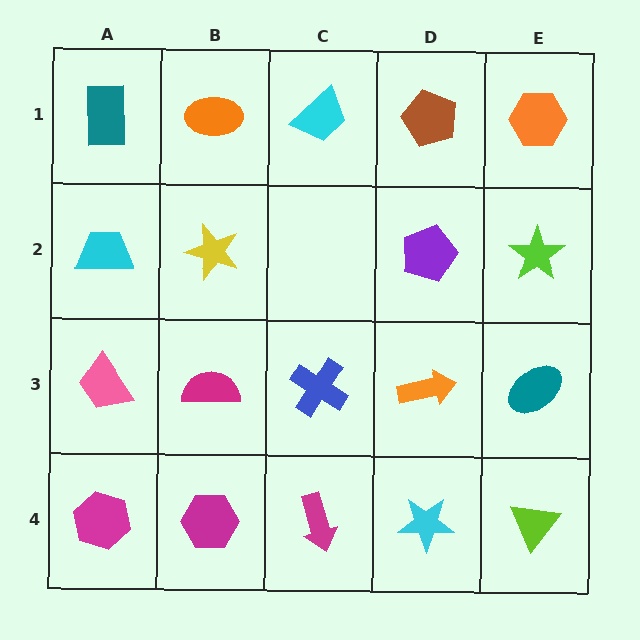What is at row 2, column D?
A purple pentagon.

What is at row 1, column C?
A cyan trapezoid.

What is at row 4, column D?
A cyan star.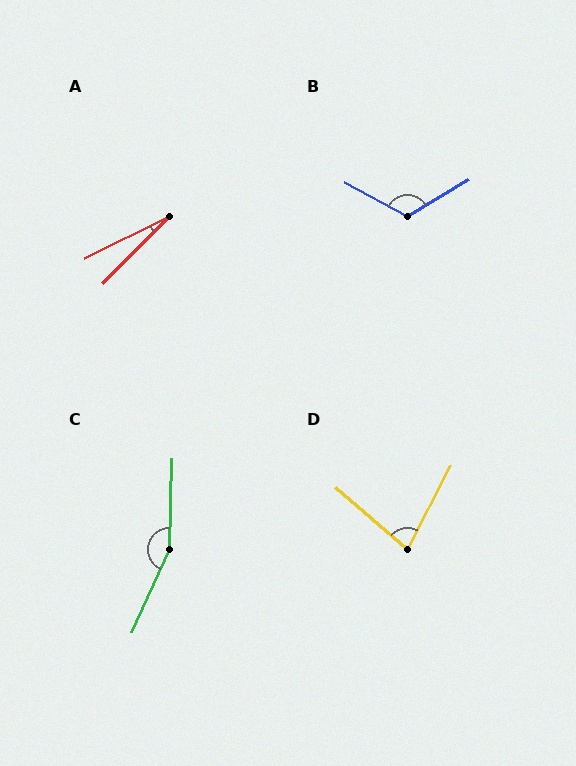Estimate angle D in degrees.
Approximately 76 degrees.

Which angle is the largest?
C, at approximately 157 degrees.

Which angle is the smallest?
A, at approximately 18 degrees.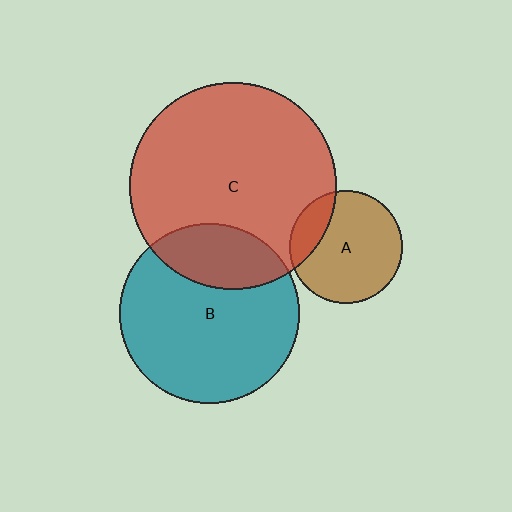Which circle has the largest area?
Circle C (red).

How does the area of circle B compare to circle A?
Approximately 2.6 times.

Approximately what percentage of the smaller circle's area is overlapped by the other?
Approximately 25%.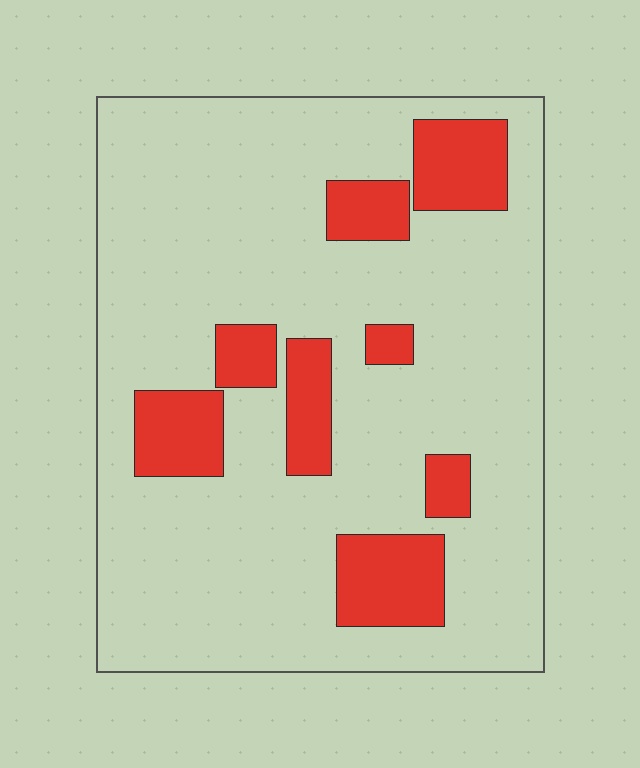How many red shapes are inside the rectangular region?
8.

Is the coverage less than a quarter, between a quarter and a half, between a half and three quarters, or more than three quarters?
Less than a quarter.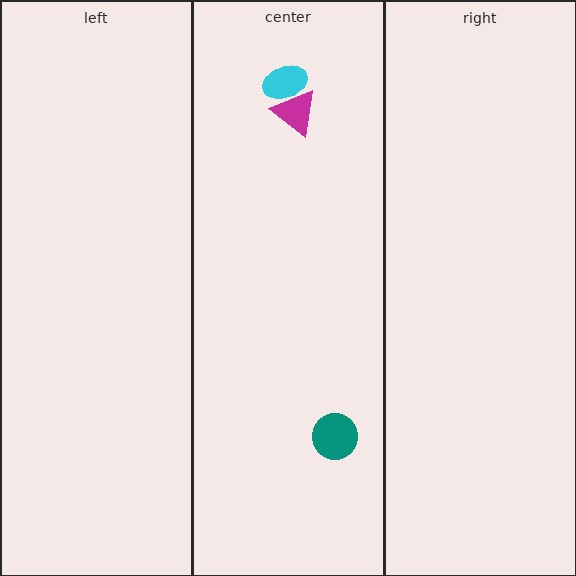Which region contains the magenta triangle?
The center region.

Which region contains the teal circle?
The center region.